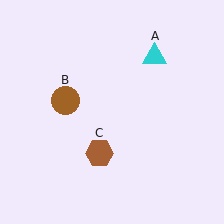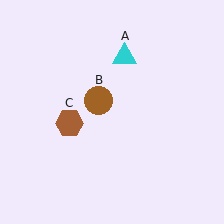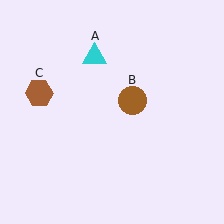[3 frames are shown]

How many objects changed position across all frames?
3 objects changed position: cyan triangle (object A), brown circle (object B), brown hexagon (object C).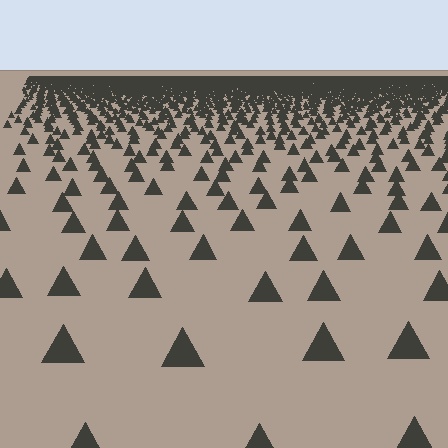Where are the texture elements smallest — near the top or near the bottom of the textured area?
Near the top.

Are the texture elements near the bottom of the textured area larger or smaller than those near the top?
Larger. Near the bottom, elements are closer to the viewer and appear at a bigger on-screen size.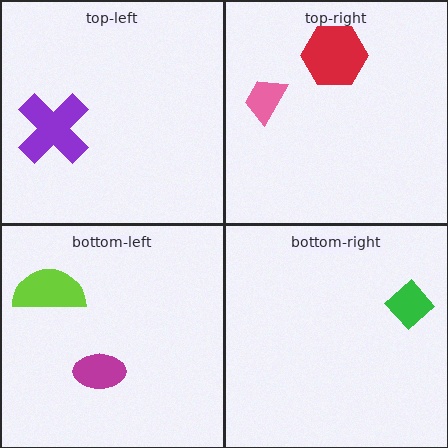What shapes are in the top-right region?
The pink trapezoid, the red hexagon.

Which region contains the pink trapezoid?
The top-right region.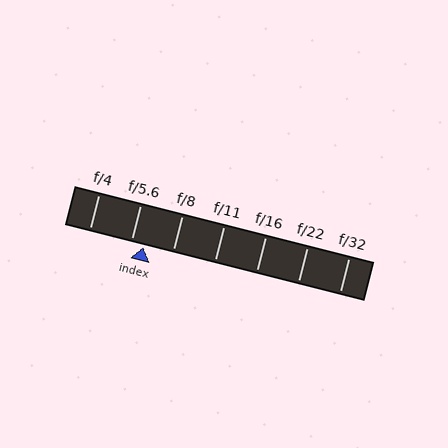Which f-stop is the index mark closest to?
The index mark is closest to f/5.6.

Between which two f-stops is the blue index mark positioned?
The index mark is between f/5.6 and f/8.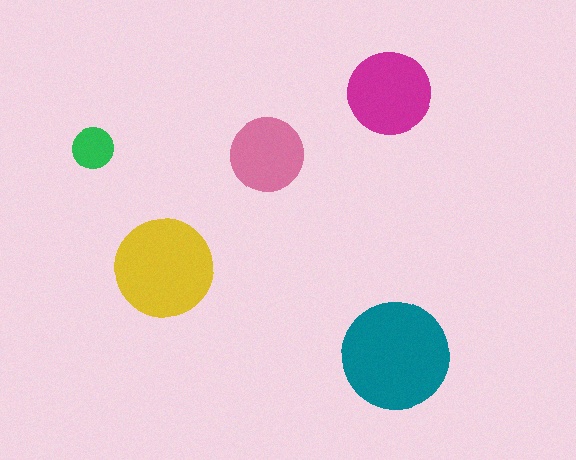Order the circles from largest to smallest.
the teal one, the yellow one, the magenta one, the pink one, the green one.